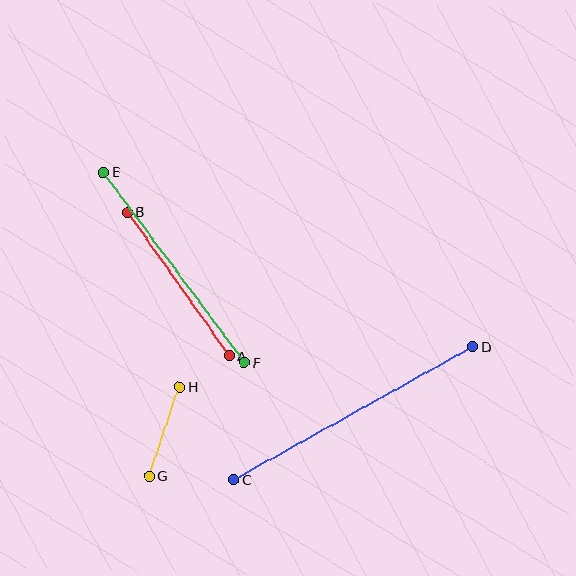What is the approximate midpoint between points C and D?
The midpoint is at approximately (353, 413) pixels.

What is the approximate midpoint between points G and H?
The midpoint is at approximately (164, 431) pixels.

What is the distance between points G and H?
The distance is approximately 94 pixels.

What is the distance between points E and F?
The distance is approximately 237 pixels.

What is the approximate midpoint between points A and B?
The midpoint is at approximately (178, 284) pixels.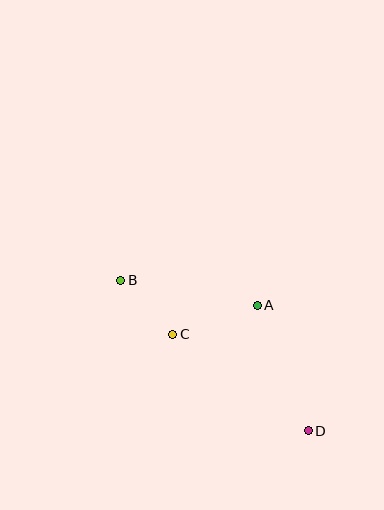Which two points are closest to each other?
Points B and C are closest to each other.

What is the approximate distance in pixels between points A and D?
The distance between A and D is approximately 135 pixels.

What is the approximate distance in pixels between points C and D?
The distance between C and D is approximately 166 pixels.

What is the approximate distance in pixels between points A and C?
The distance between A and C is approximately 89 pixels.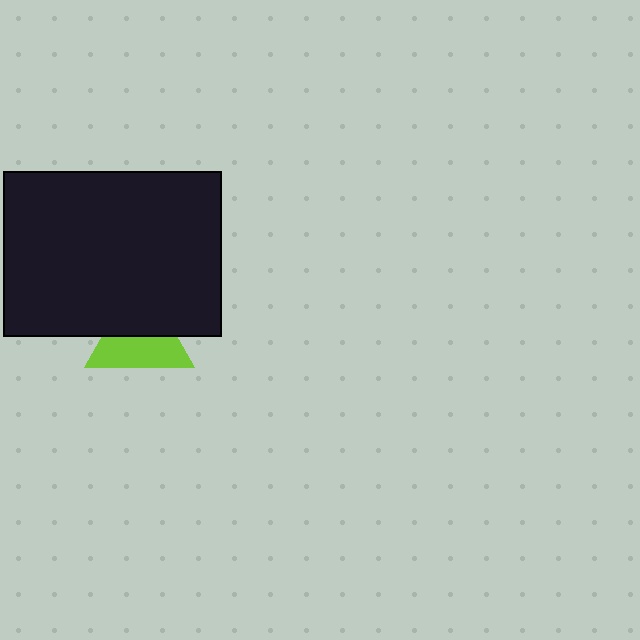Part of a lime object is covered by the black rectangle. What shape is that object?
It is a triangle.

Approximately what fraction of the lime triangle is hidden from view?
Roughly 48% of the lime triangle is hidden behind the black rectangle.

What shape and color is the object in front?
The object in front is a black rectangle.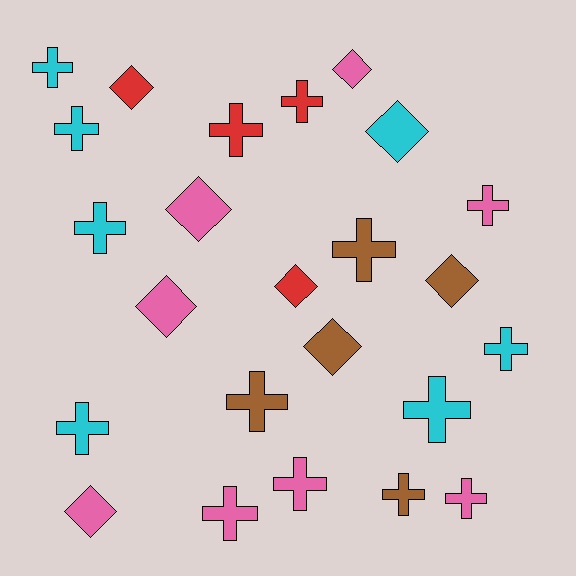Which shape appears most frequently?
Cross, with 15 objects.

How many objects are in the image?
There are 24 objects.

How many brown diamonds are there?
There are 2 brown diamonds.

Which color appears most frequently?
Pink, with 8 objects.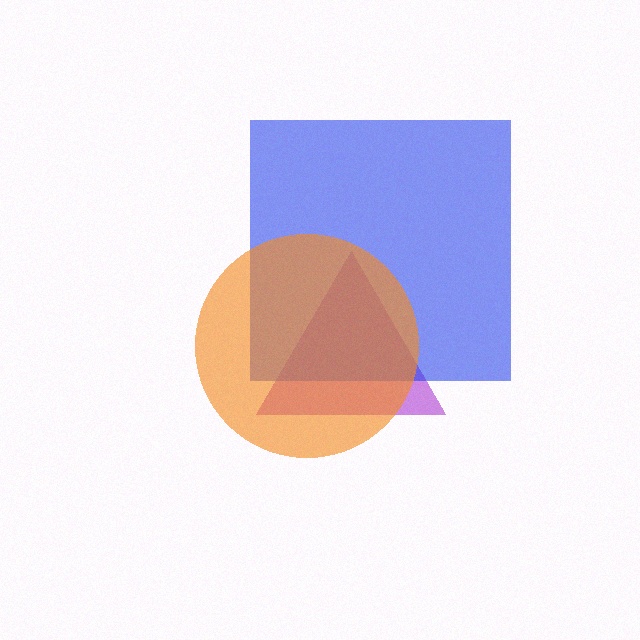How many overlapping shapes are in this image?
There are 3 overlapping shapes in the image.